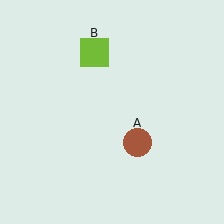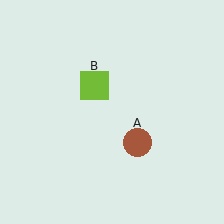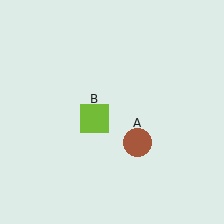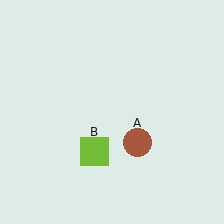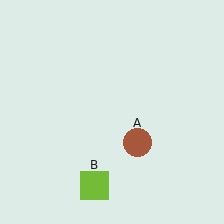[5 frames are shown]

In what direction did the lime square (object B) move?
The lime square (object B) moved down.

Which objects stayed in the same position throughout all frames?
Brown circle (object A) remained stationary.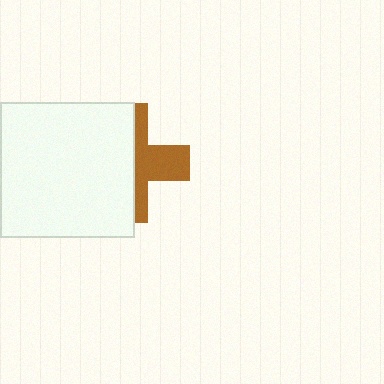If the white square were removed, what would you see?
You would see the complete brown cross.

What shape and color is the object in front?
The object in front is a white square.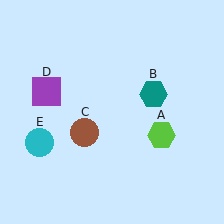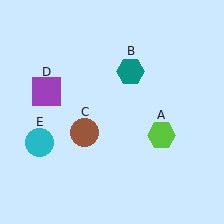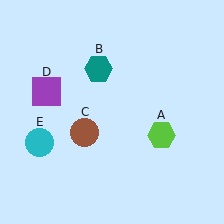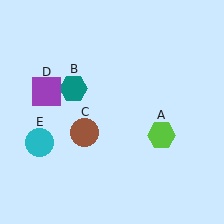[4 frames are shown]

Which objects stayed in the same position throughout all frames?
Lime hexagon (object A) and brown circle (object C) and purple square (object D) and cyan circle (object E) remained stationary.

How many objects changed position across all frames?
1 object changed position: teal hexagon (object B).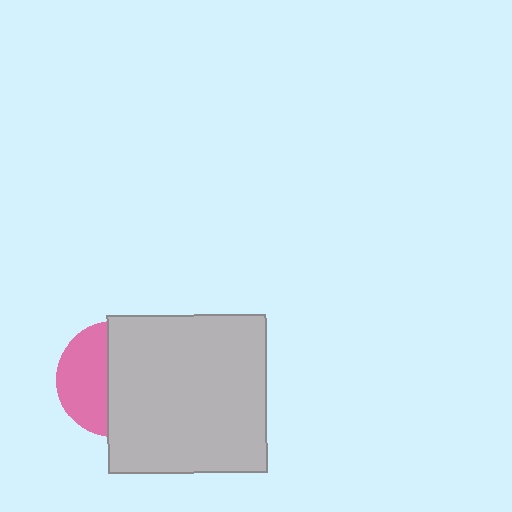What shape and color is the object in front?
The object in front is a light gray square.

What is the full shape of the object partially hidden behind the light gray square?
The partially hidden object is a pink circle.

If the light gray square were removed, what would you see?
You would see the complete pink circle.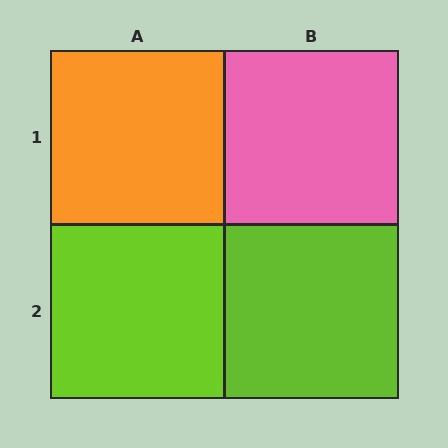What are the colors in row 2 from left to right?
Lime, lime.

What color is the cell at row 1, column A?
Orange.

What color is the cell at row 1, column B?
Pink.